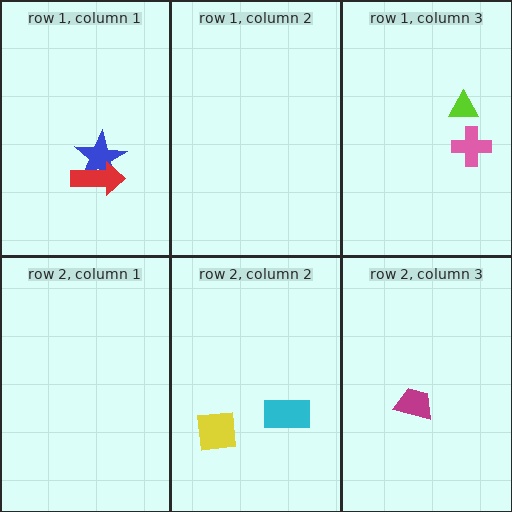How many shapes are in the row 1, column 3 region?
2.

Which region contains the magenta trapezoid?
The row 2, column 3 region.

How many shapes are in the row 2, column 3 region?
1.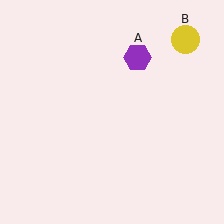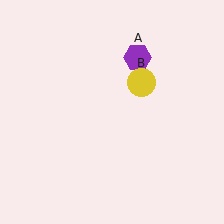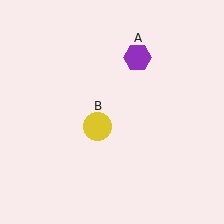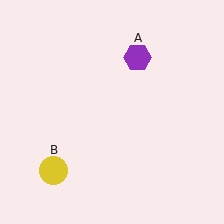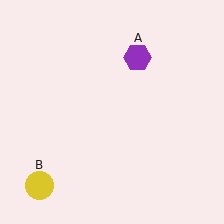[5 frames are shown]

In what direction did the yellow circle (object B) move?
The yellow circle (object B) moved down and to the left.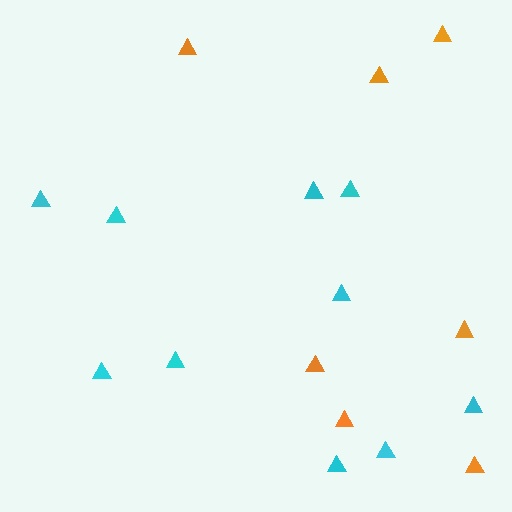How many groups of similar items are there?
There are 2 groups: one group of cyan triangles (10) and one group of orange triangles (7).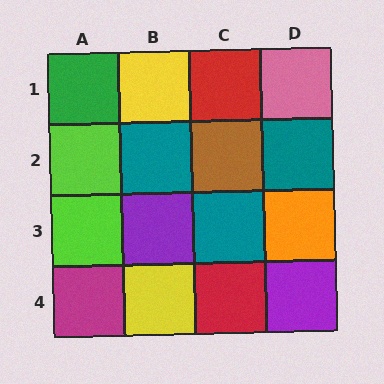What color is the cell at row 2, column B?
Teal.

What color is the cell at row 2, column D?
Teal.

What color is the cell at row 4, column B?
Yellow.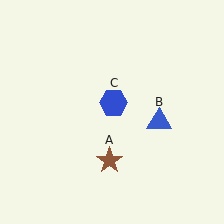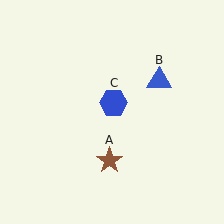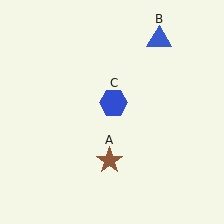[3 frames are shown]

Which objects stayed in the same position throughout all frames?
Brown star (object A) and blue hexagon (object C) remained stationary.